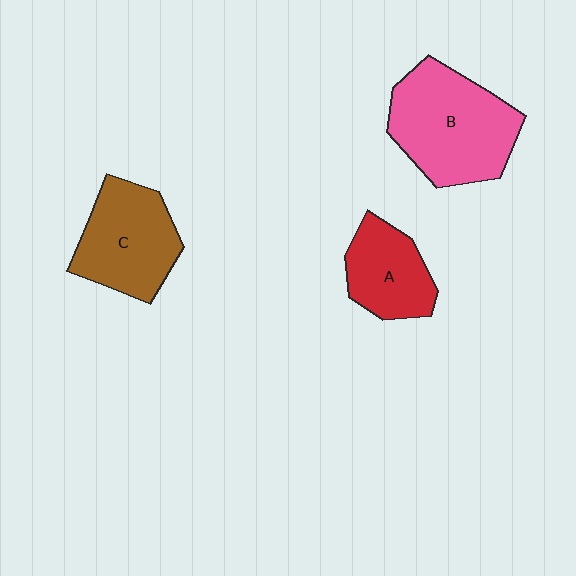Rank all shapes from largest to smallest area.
From largest to smallest: B (pink), C (brown), A (red).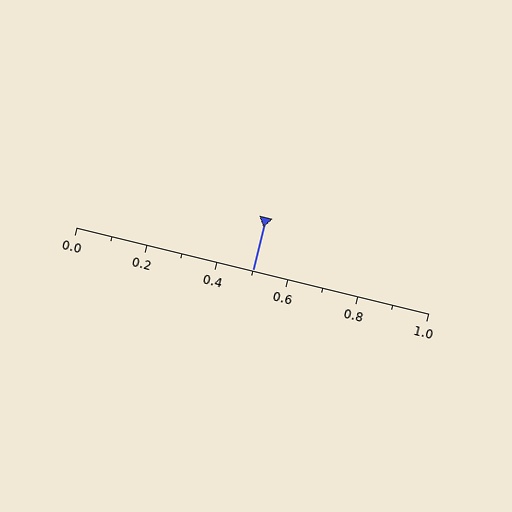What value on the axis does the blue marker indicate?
The marker indicates approximately 0.5.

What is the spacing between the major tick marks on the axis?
The major ticks are spaced 0.2 apart.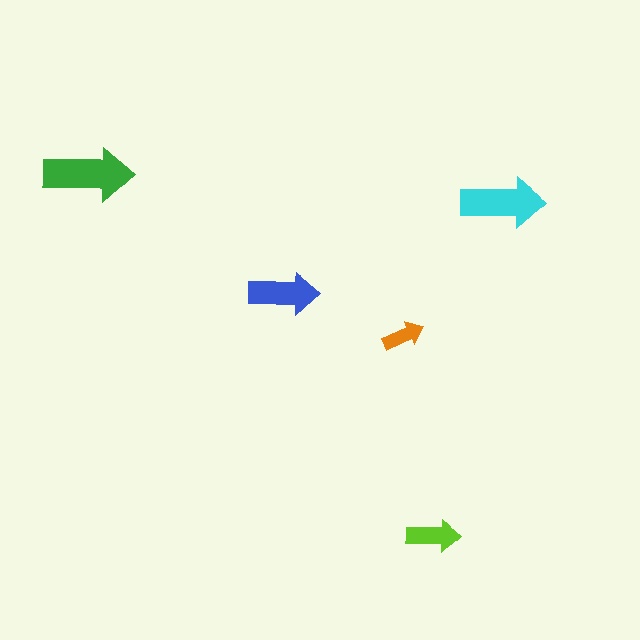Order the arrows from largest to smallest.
the green one, the cyan one, the blue one, the lime one, the orange one.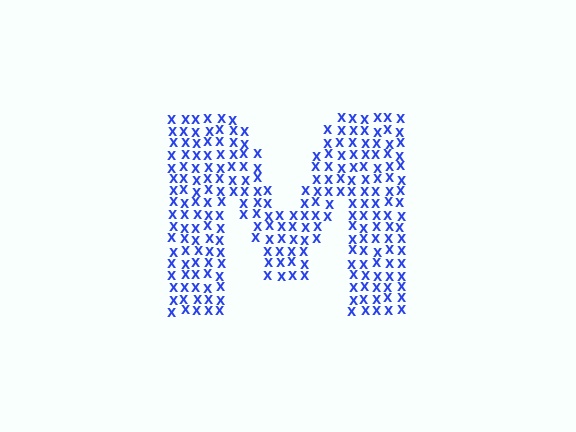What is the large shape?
The large shape is the letter M.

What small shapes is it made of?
It is made of small letter X's.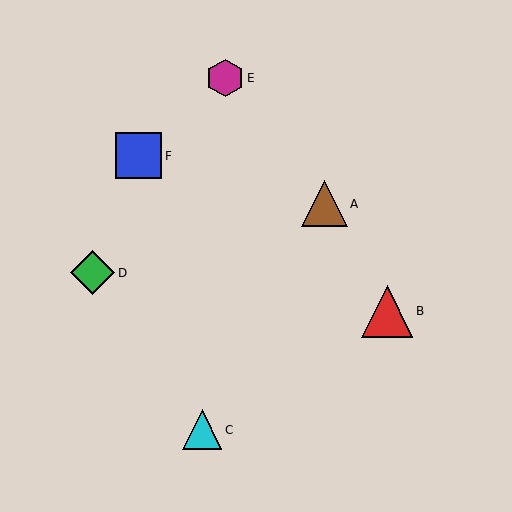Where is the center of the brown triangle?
The center of the brown triangle is at (324, 204).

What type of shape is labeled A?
Shape A is a brown triangle.